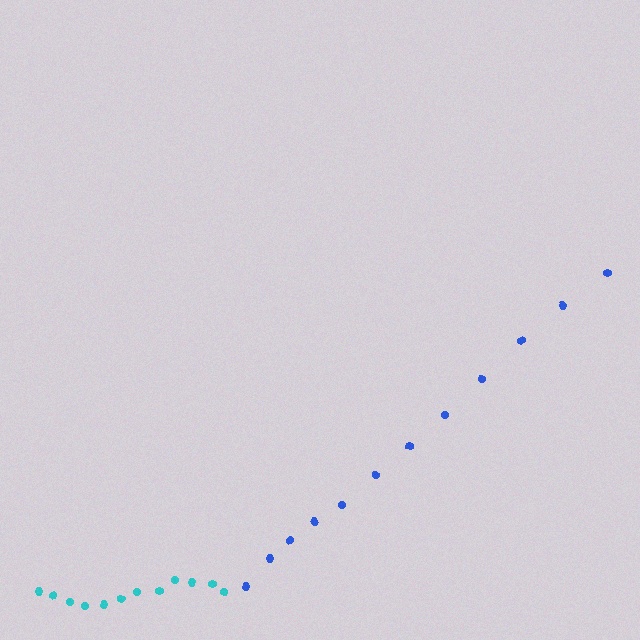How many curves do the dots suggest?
There are 2 distinct paths.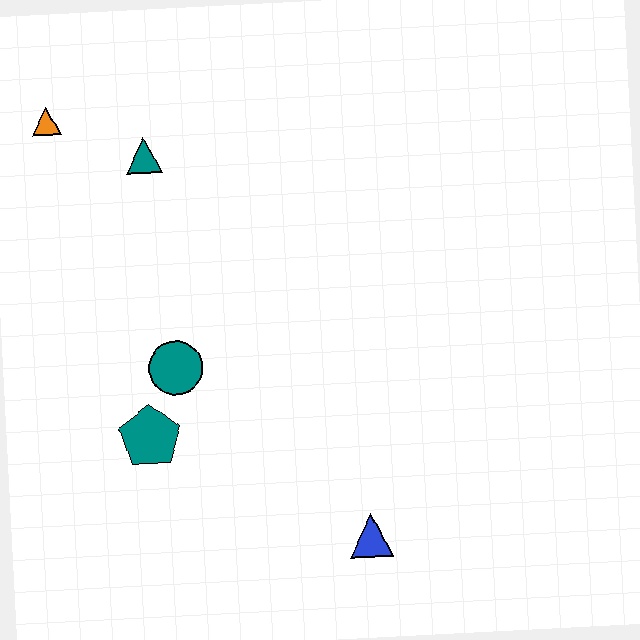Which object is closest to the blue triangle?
The teal pentagon is closest to the blue triangle.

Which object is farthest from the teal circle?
The orange triangle is farthest from the teal circle.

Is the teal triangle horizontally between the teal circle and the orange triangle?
Yes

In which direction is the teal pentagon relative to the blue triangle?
The teal pentagon is to the left of the blue triangle.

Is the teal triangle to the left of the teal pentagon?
No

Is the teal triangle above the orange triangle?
No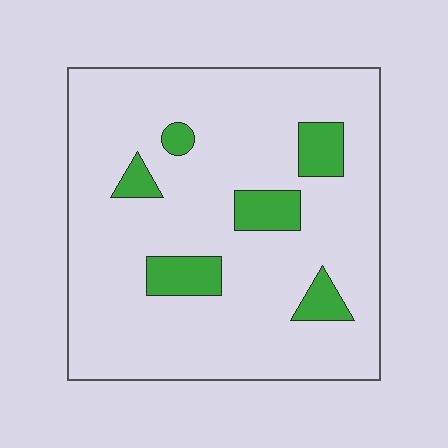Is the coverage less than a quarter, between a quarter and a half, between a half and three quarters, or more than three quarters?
Less than a quarter.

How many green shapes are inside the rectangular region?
6.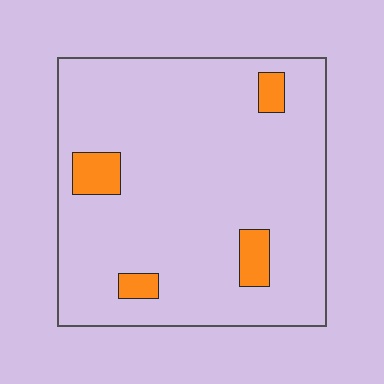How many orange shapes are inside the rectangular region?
4.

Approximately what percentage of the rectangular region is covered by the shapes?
Approximately 10%.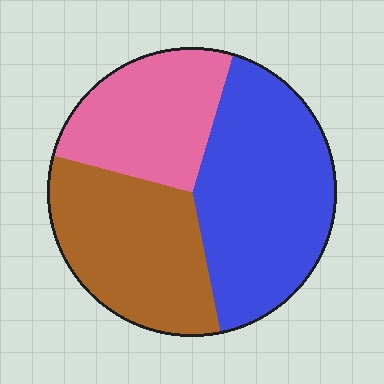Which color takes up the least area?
Pink, at roughly 25%.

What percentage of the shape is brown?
Brown covers around 30% of the shape.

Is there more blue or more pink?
Blue.